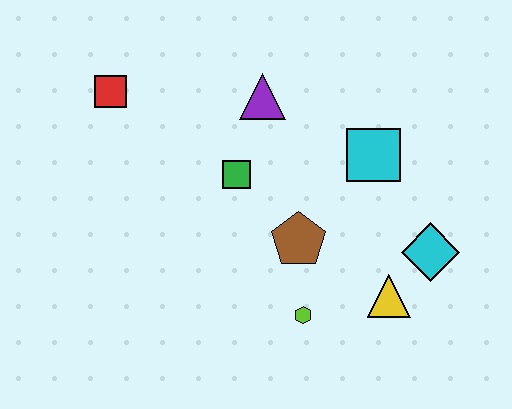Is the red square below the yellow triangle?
No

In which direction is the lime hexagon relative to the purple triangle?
The lime hexagon is below the purple triangle.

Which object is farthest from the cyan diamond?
The red square is farthest from the cyan diamond.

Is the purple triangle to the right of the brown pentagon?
No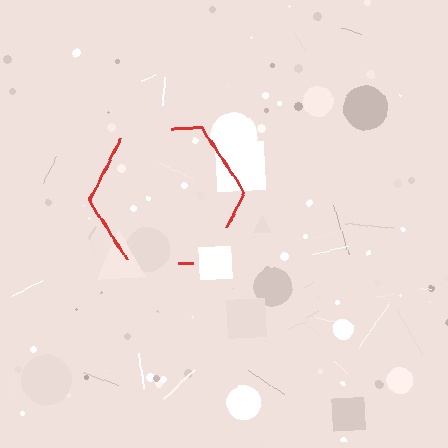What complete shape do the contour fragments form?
The contour fragments form a hexagon.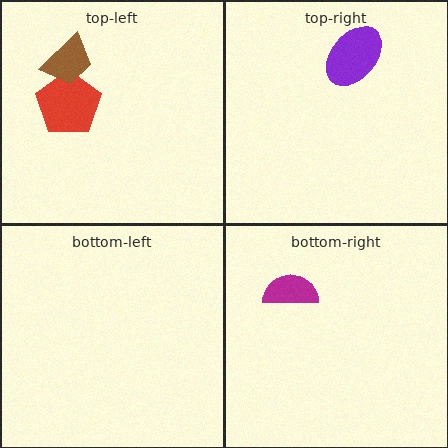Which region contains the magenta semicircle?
The bottom-right region.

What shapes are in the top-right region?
The purple ellipse.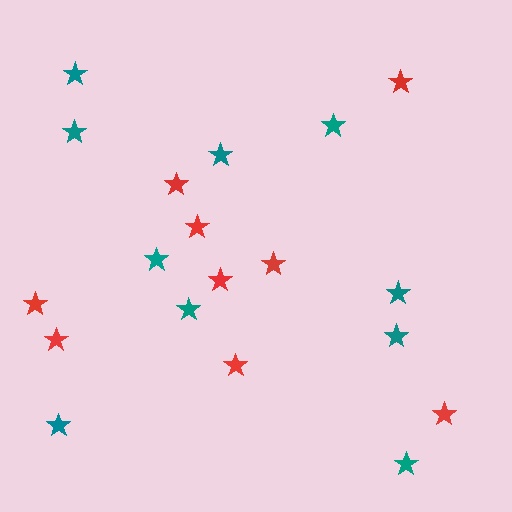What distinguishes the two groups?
There are 2 groups: one group of teal stars (10) and one group of red stars (9).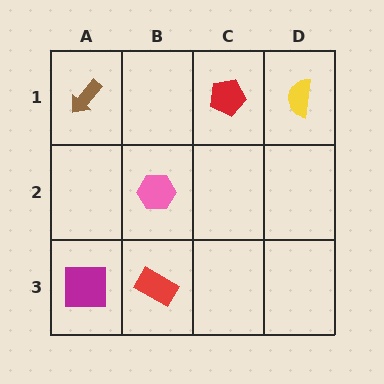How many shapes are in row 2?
1 shape.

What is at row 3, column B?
A red rectangle.